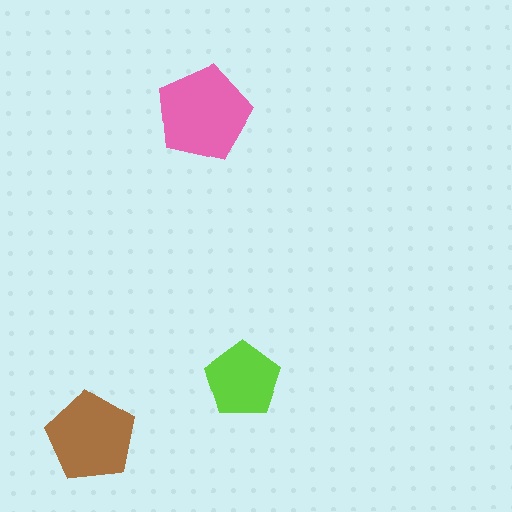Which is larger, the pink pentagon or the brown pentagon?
The pink one.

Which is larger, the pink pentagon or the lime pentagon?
The pink one.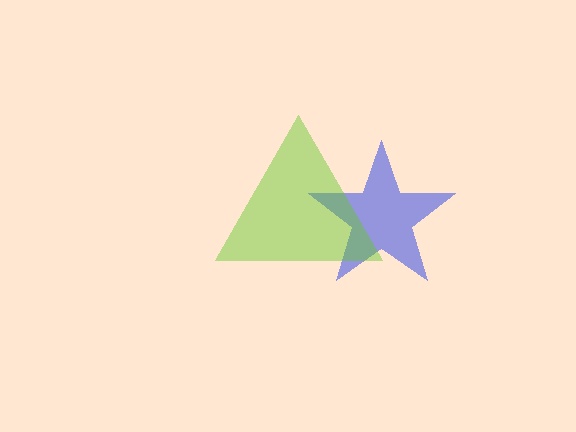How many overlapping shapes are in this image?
There are 2 overlapping shapes in the image.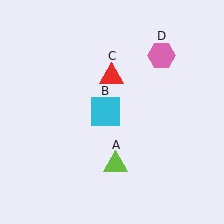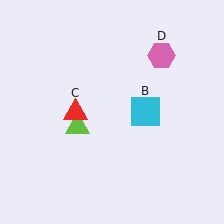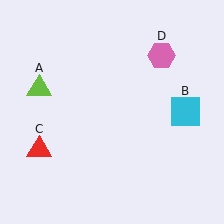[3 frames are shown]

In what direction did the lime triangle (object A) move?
The lime triangle (object A) moved up and to the left.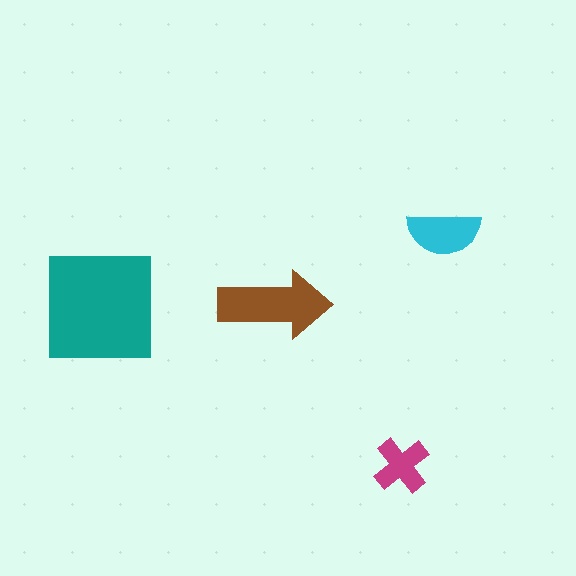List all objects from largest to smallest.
The teal square, the brown arrow, the cyan semicircle, the magenta cross.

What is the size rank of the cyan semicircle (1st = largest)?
3rd.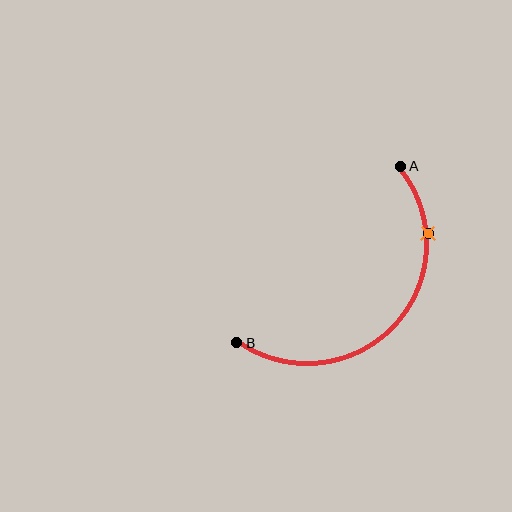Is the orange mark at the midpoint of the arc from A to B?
No. The orange mark lies on the arc but is closer to endpoint A. The arc midpoint would be at the point on the curve equidistant along the arc from both A and B.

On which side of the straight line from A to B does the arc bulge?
The arc bulges below and to the right of the straight line connecting A and B.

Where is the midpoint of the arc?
The arc midpoint is the point on the curve farthest from the straight line joining A and B. It sits below and to the right of that line.